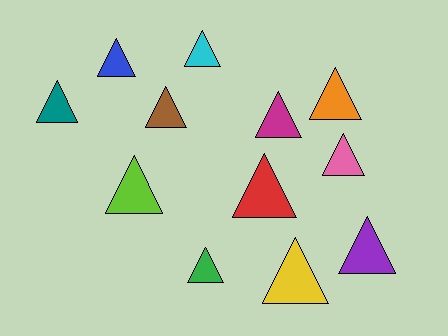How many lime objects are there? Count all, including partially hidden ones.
There is 1 lime object.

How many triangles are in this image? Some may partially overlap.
There are 12 triangles.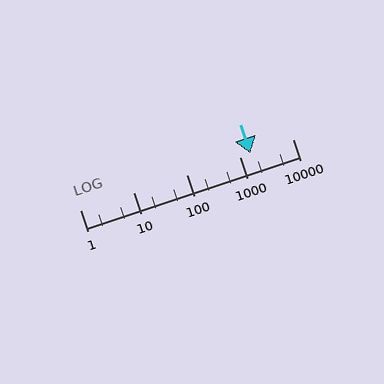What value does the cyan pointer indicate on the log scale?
The pointer indicates approximately 1600.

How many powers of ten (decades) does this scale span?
The scale spans 4 decades, from 1 to 10000.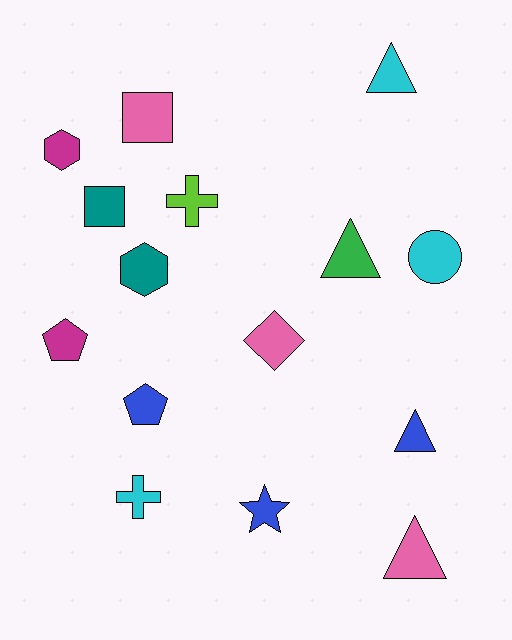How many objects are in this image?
There are 15 objects.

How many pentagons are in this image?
There are 2 pentagons.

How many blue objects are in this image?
There are 3 blue objects.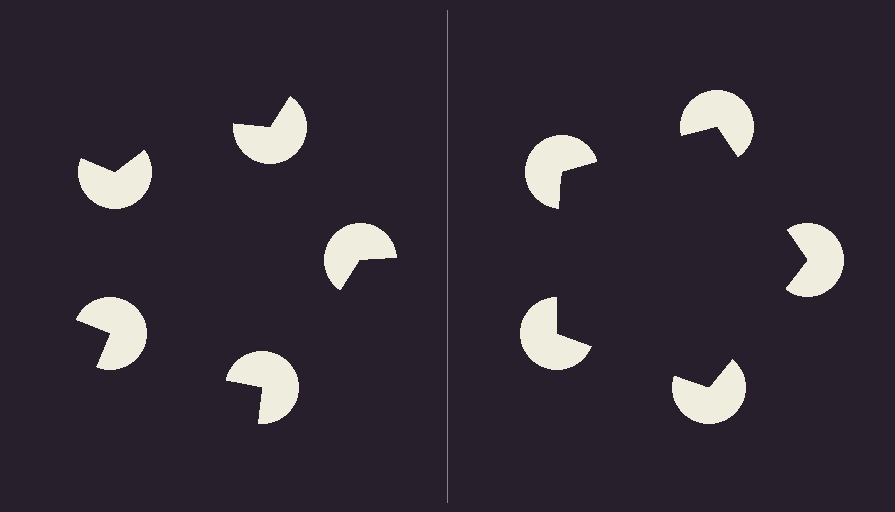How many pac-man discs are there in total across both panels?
10 — 5 on each side.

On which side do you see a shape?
An illusory pentagon appears on the right side. On the left side the wedge cuts are rotated, so no coherent shape forms.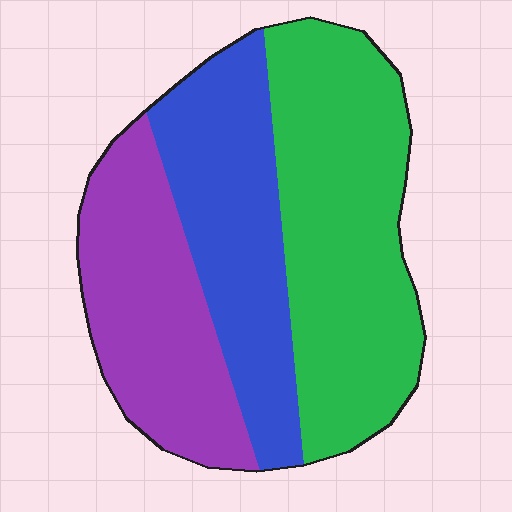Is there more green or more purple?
Green.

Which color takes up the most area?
Green, at roughly 40%.